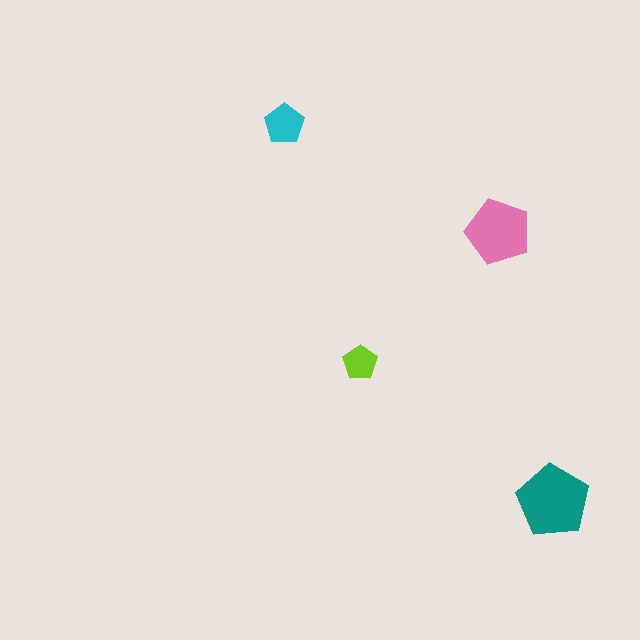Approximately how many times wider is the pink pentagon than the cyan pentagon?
About 1.5 times wider.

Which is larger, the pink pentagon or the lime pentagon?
The pink one.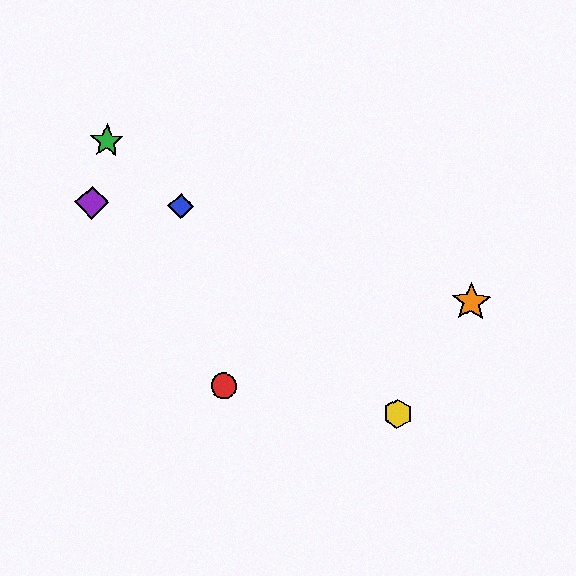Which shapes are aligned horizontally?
The blue diamond, the purple diamond are aligned horizontally.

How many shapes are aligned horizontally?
2 shapes (the blue diamond, the purple diamond) are aligned horizontally.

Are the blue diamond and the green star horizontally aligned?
No, the blue diamond is at y≈206 and the green star is at y≈141.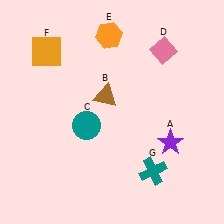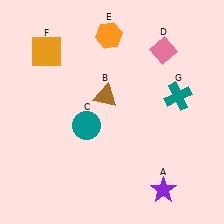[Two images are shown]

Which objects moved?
The objects that moved are: the purple star (A), the teal cross (G).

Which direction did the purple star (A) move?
The purple star (A) moved down.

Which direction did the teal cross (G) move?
The teal cross (G) moved up.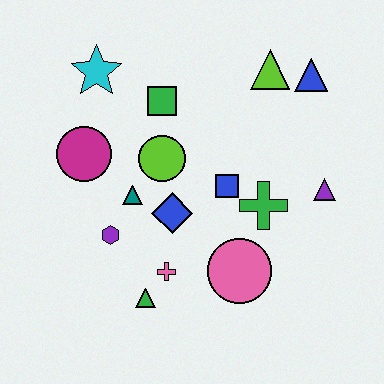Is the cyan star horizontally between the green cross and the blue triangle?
No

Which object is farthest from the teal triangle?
The blue triangle is farthest from the teal triangle.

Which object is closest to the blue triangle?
The lime triangle is closest to the blue triangle.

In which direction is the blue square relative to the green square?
The blue square is below the green square.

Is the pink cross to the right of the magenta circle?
Yes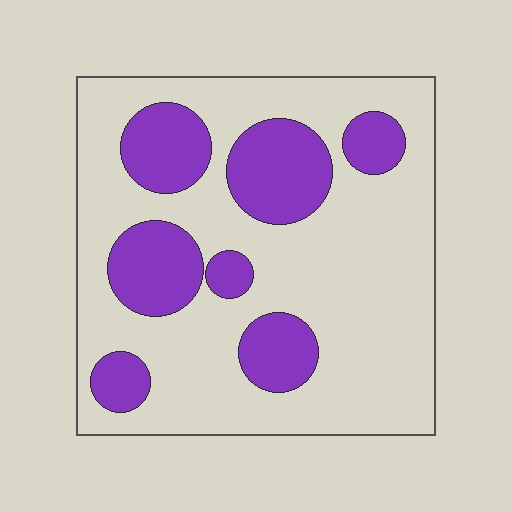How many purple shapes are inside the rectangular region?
7.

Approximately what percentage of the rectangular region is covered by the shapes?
Approximately 30%.